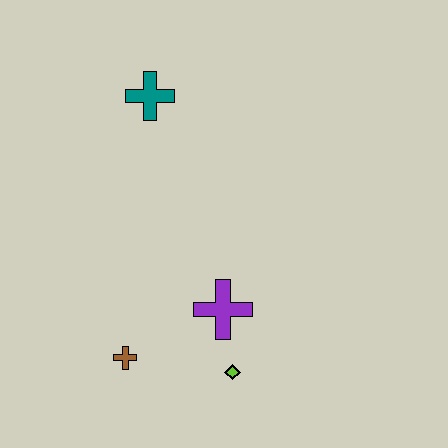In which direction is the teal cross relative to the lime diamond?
The teal cross is above the lime diamond.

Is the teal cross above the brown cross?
Yes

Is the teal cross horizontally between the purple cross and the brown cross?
Yes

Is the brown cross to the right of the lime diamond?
No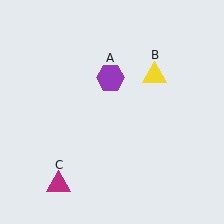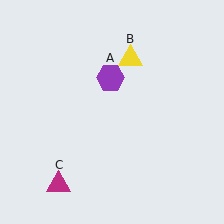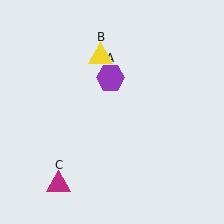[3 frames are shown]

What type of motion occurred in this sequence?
The yellow triangle (object B) rotated counterclockwise around the center of the scene.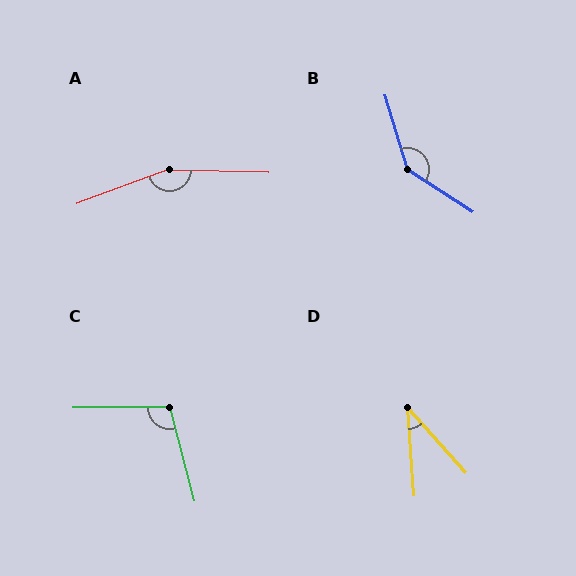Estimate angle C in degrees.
Approximately 105 degrees.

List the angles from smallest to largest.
D (38°), C (105°), B (140°), A (158°).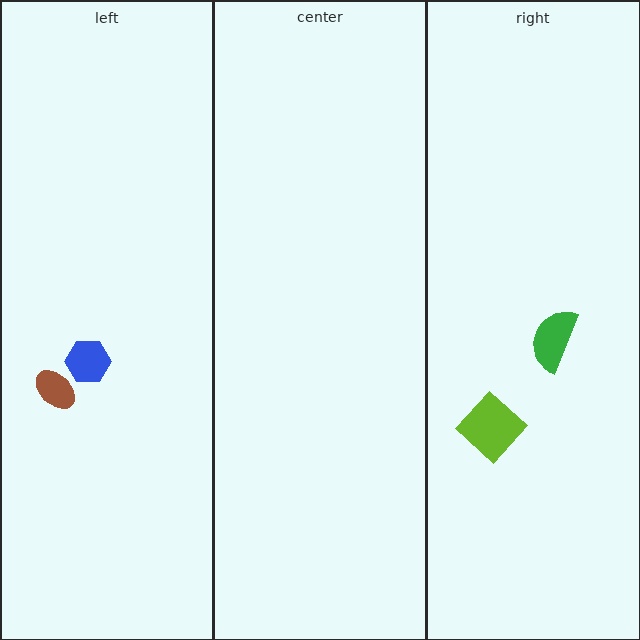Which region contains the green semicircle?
The right region.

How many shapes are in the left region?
2.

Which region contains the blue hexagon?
The left region.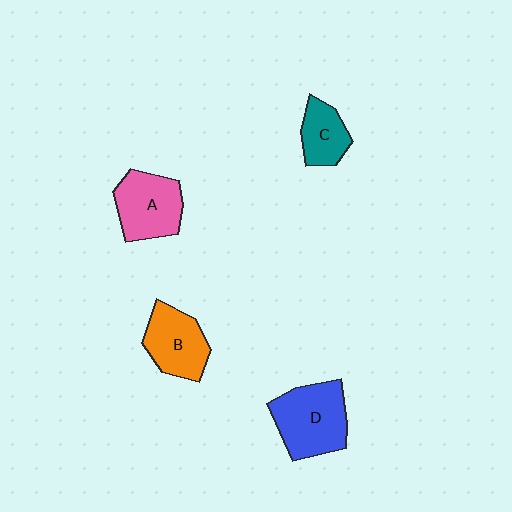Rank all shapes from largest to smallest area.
From largest to smallest: D (blue), A (pink), B (orange), C (teal).